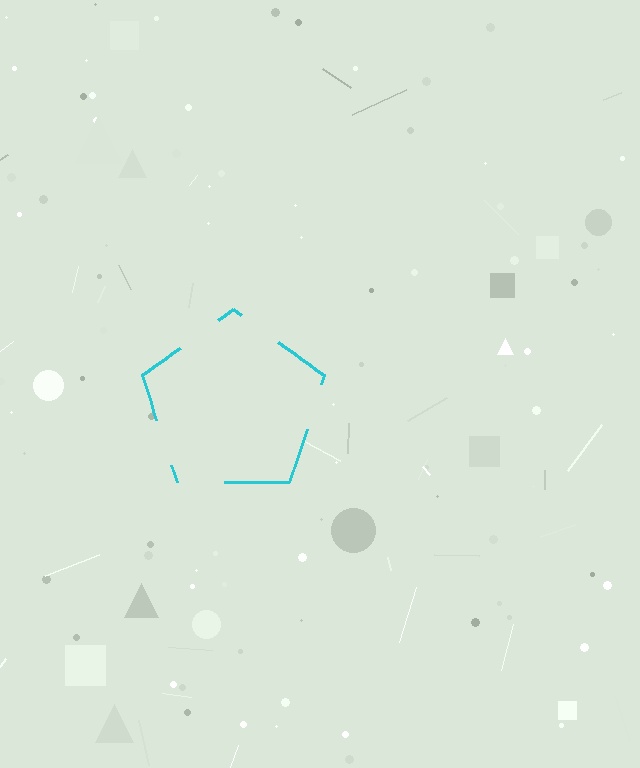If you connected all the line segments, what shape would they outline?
They would outline a pentagon.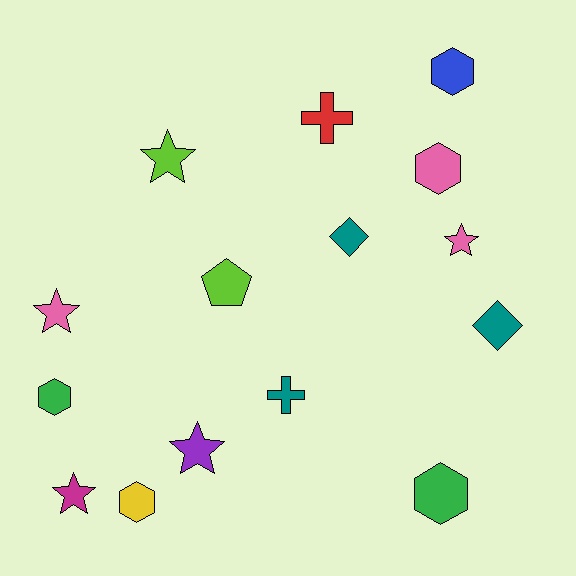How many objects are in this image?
There are 15 objects.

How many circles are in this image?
There are no circles.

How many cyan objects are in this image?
There are no cyan objects.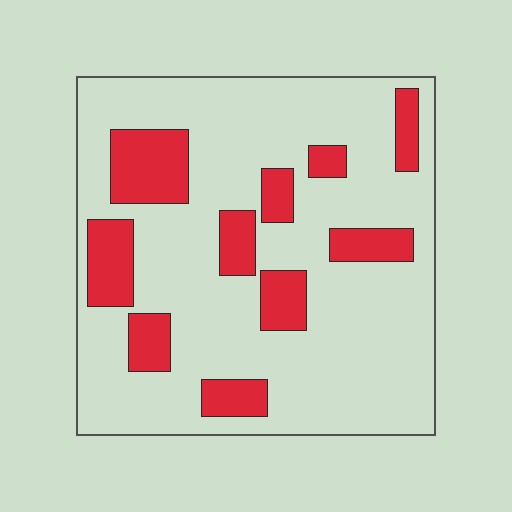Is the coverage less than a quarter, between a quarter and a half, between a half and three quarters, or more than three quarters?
Less than a quarter.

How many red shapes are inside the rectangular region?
10.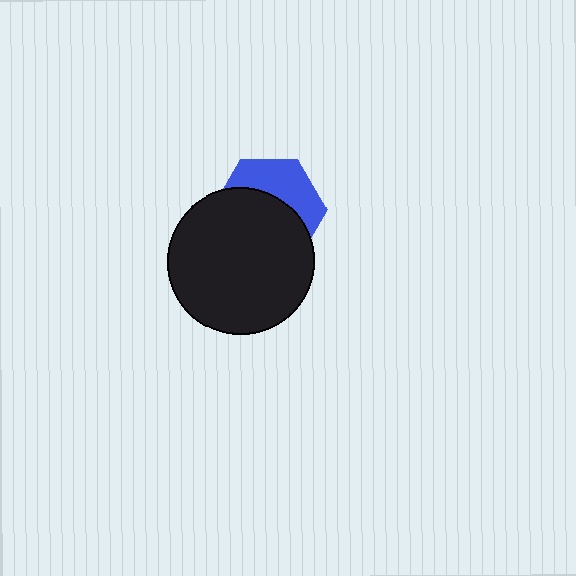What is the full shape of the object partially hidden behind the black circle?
The partially hidden object is a blue hexagon.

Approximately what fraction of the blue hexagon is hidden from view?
Roughly 60% of the blue hexagon is hidden behind the black circle.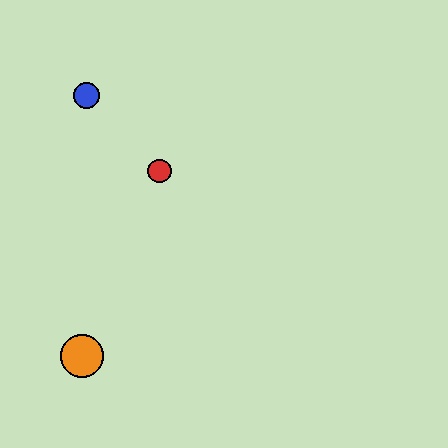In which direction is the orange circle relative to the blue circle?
The orange circle is below the blue circle.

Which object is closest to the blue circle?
The red circle is closest to the blue circle.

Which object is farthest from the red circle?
The orange circle is farthest from the red circle.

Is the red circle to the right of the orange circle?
Yes